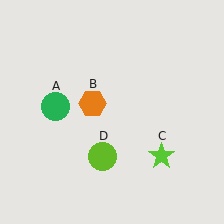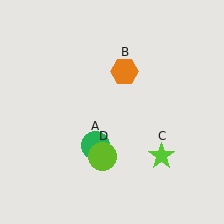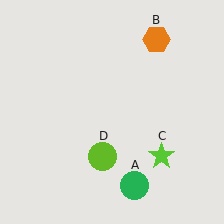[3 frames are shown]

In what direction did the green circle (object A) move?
The green circle (object A) moved down and to the right.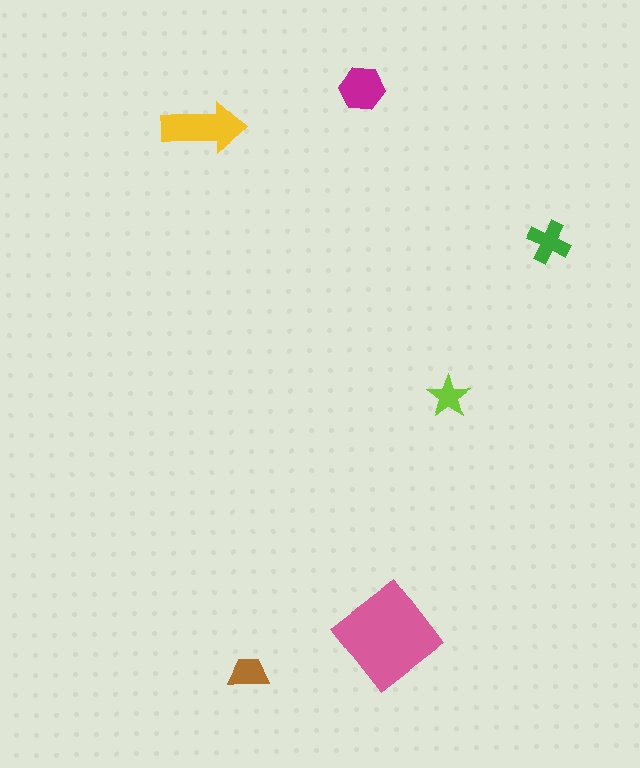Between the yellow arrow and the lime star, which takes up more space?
The yellow arrow.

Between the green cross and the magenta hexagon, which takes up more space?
The magenta hexagon.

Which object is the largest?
The pink diamond.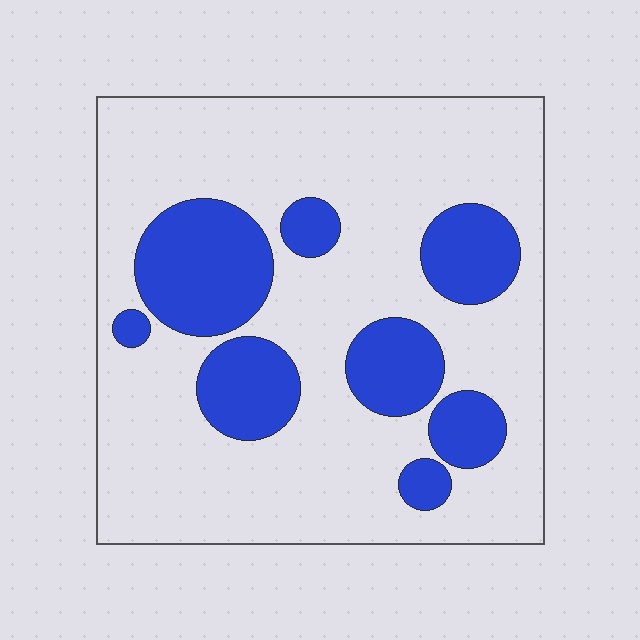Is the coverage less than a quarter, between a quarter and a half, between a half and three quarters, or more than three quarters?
Between a quarter and a half.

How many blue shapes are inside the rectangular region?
8.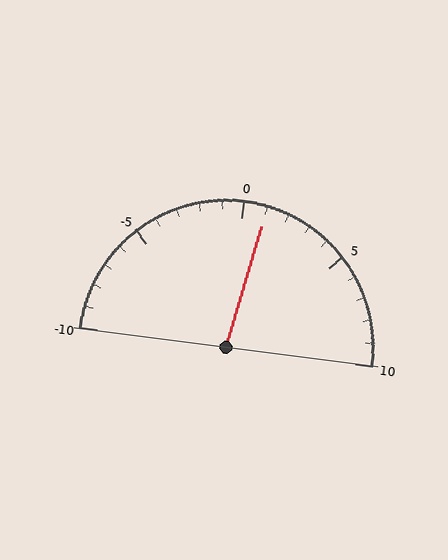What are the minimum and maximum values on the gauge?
The gauge ranges from -10 to 10.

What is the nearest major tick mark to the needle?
The nearest major tick mark is 0.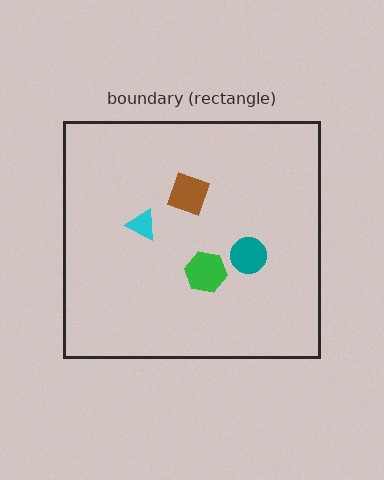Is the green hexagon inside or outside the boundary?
Inside.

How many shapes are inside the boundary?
4 inside, 0 outside.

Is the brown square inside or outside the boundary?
Inside.